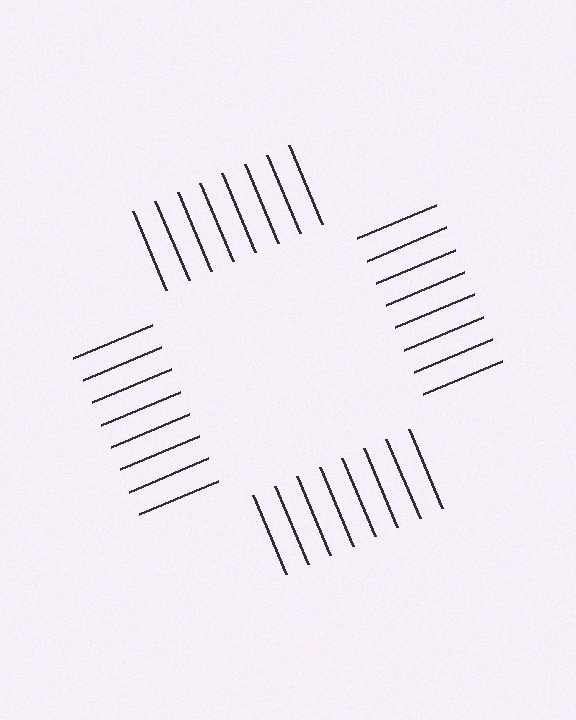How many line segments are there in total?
32 — 8 along each of the 4 edges.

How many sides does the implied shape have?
4 sides — the line-ends trace a square.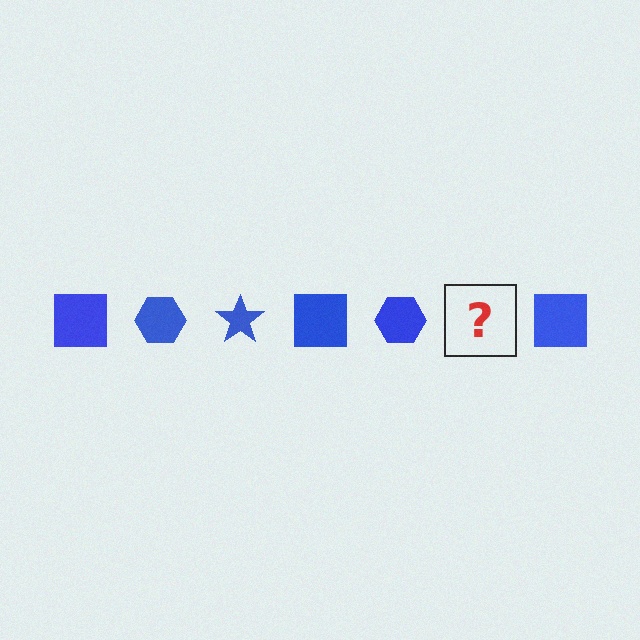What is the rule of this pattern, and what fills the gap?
The rule is that the pattern cycles through square, hexagon, star shapes in blue. The gap should be filled with a blue star.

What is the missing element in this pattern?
The missing element is a blue star.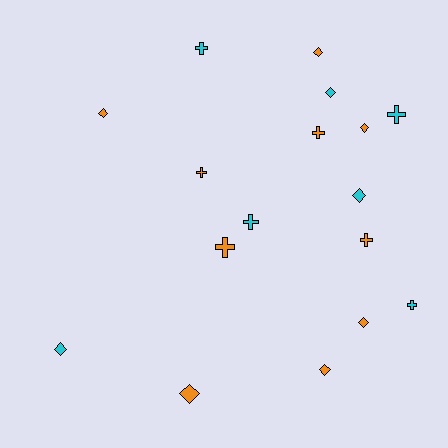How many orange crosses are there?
There are 4 orange crosses.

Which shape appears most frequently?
Diamond, with 9 objects.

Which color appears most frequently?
Orange, with 10 objects.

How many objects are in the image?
There are 17 objects.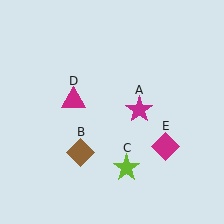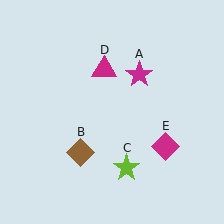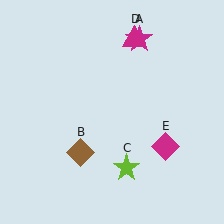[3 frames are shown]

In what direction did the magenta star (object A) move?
The magenta star (object A) moved up.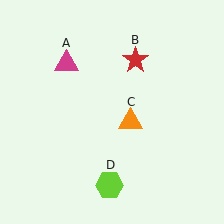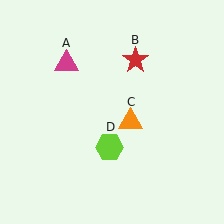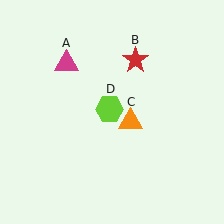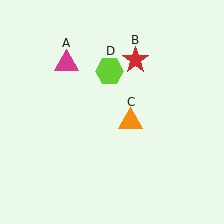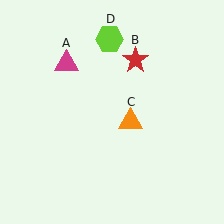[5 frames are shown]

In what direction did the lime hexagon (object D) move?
The lime hexagon (object D) moved up.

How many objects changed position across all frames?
1 object changed position: lime hexagon (object D).